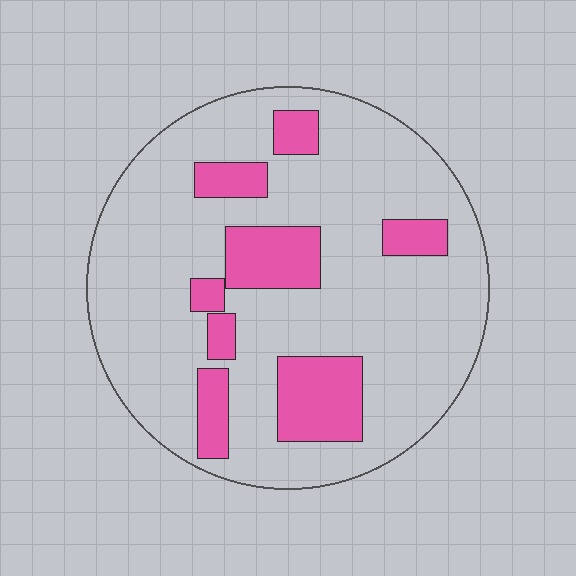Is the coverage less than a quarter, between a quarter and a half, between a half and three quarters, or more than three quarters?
Less than a quarter.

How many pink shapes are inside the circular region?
8.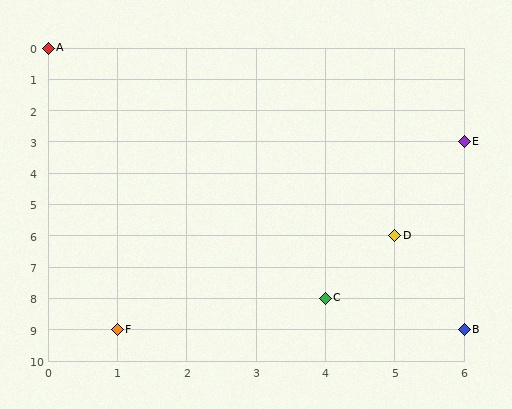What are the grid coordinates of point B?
Point B is at grid coordinates (6, 9).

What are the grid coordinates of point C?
Point C is at grid coordinates (4, 8).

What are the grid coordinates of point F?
Point F is at grid coordinates (1, 9).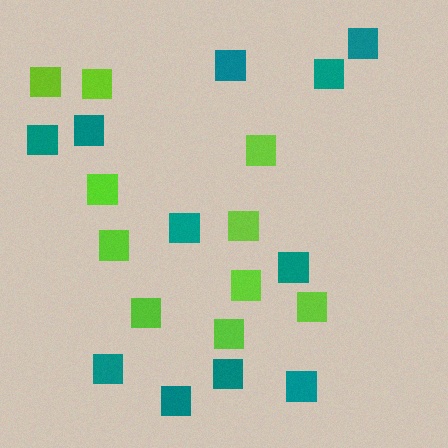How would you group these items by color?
There are 2 groups: one group of lime squares (10) and one group of teal squares (11).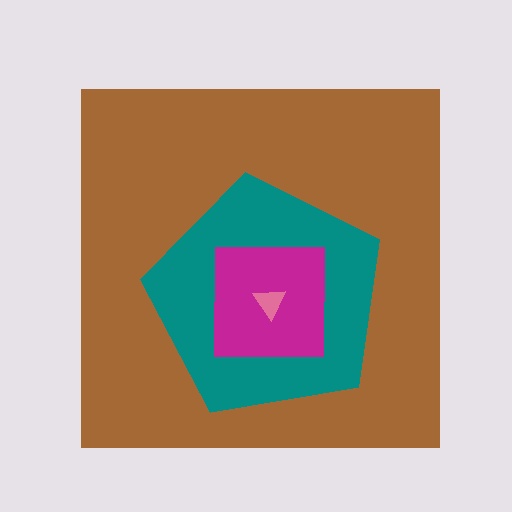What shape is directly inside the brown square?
The teal pentagon.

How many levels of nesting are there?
4.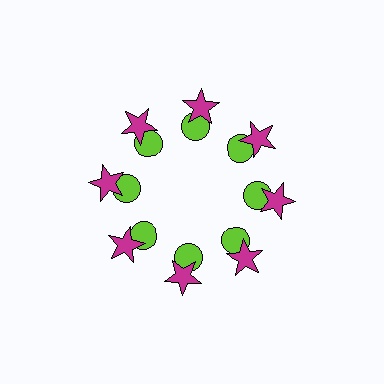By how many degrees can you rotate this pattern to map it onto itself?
The pattern maps onto itself every 45 degrees of rotation.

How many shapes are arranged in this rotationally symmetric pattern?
There are 16 shapes, arranged in 8 groups of 2.